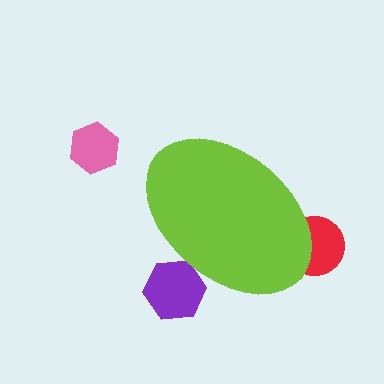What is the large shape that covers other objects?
A lime ellipse.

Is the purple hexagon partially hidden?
Yes, the purple hexagon is partially hidden behind the lime ellipse.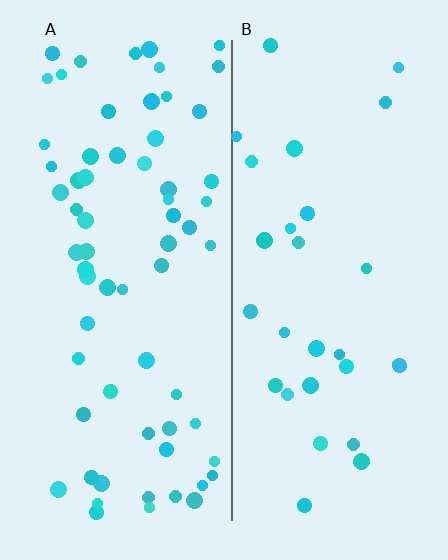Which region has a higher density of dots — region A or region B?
A (the left).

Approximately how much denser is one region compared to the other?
Approximately 2.3× — region A over region B.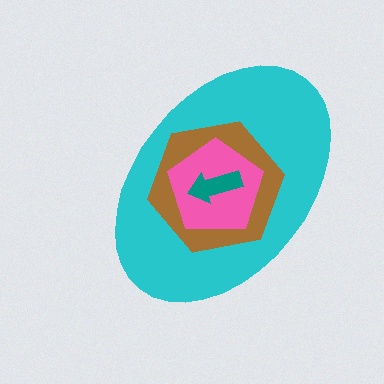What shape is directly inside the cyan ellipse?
The brown hexagon.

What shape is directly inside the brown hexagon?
The pink pentagon.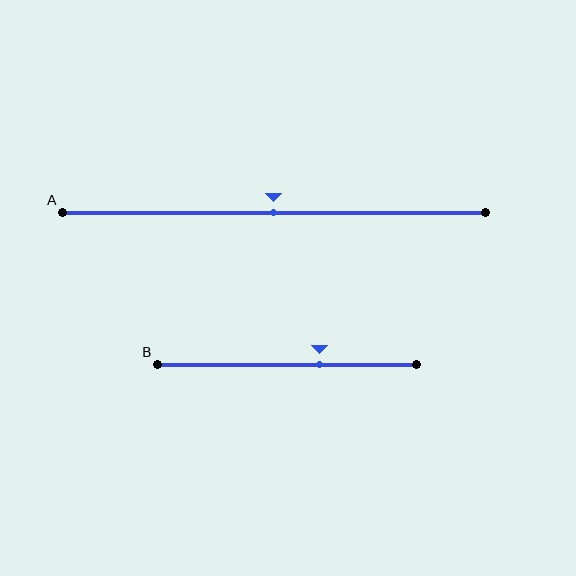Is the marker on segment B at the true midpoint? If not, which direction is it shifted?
No, the marker on segment B is shifted to the right by about 13% of the segment length.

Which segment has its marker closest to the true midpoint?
Segment A has its marker closest to the true midpoint.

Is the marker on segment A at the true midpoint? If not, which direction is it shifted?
Yes, the marker on segment A is at the true midpoint.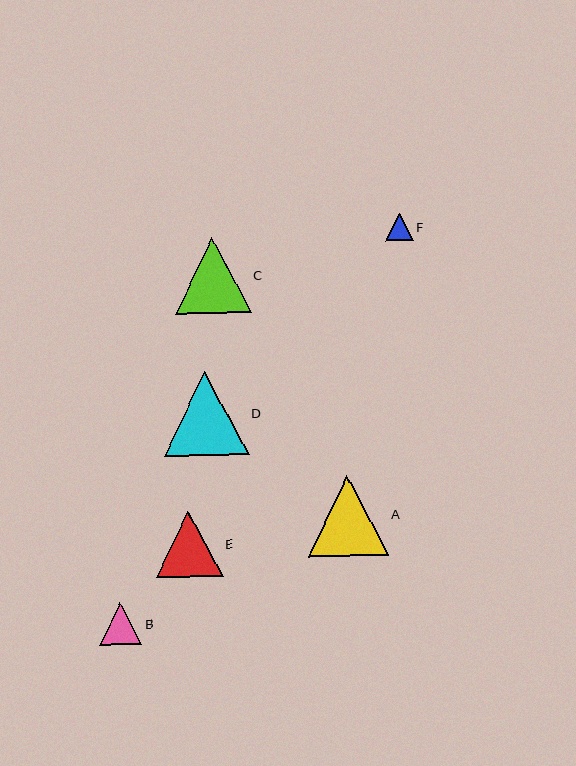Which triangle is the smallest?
Triangle F is the smallest with a size of approximately 27 pixels.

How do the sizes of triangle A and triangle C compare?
Triangle A and triangle C are approximately the same size.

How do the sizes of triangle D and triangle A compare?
Triangle D and triangle A are approximately the same size.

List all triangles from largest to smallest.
From largest to smallest: D, A, C, E, B, F.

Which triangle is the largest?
Triangle D is the largest with a size of approximately 85 pixels.